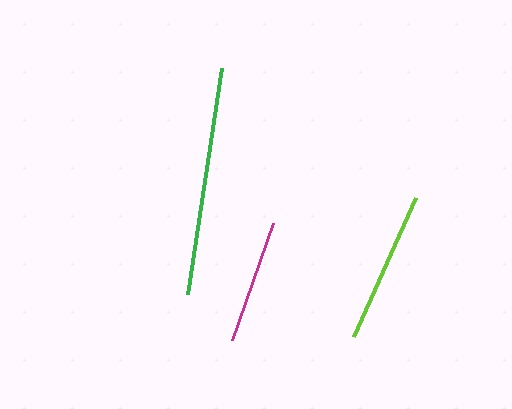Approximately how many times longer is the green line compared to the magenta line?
The green line is approximately 1.8 times the length of the magenta line.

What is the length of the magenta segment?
The magenta segment is approximately 125 pixels long.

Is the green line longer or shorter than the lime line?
The green line is longer than the lime line.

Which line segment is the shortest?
The magenta line is the shortest at approximately 125 pixels.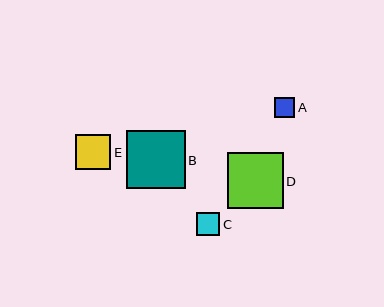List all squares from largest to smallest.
From largest to smallest: B, D, E, C, A.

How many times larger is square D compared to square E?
Square D is approximately 1.6 times the size of square E.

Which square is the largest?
Square B is the largest with a size of approximately 58 pixels.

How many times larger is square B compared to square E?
Square B is approximately 1.7 times the size of square E.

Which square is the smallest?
Square A is the smallest with a size of approximately 20 pixels.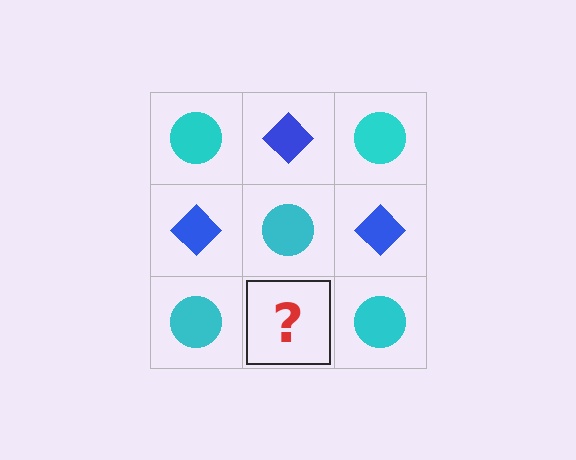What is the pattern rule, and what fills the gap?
The rule is that it alternates cyan circle and blue diamond in a checkerboard pattern. The gap should be filled with a blue diamond.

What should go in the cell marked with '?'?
The missing cell should contain a blue diamond.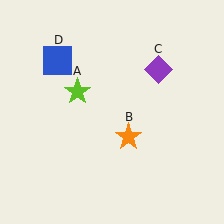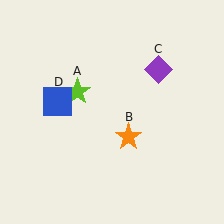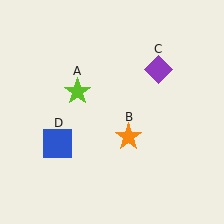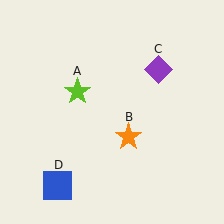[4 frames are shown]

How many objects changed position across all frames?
1 object changed position: blue square (object D).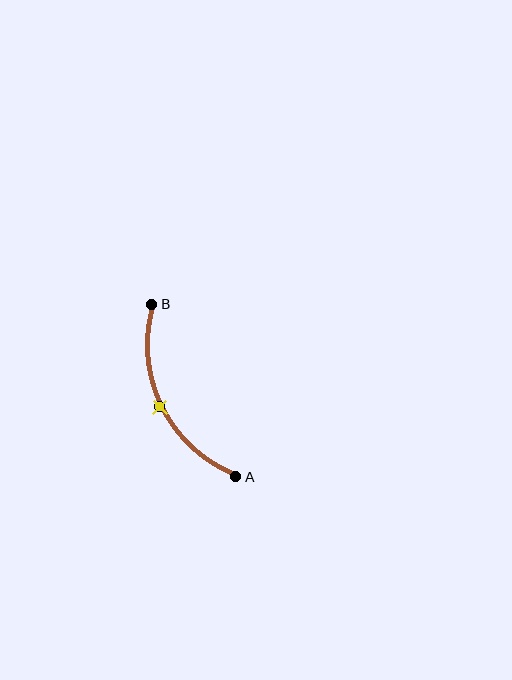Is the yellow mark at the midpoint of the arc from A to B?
Yes. The yellow mark lies on the arc at equal arc-length from both A and B — it is the arc midpoint.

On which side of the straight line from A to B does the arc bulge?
The arc bulges to the left of the straight line connecting A and B.